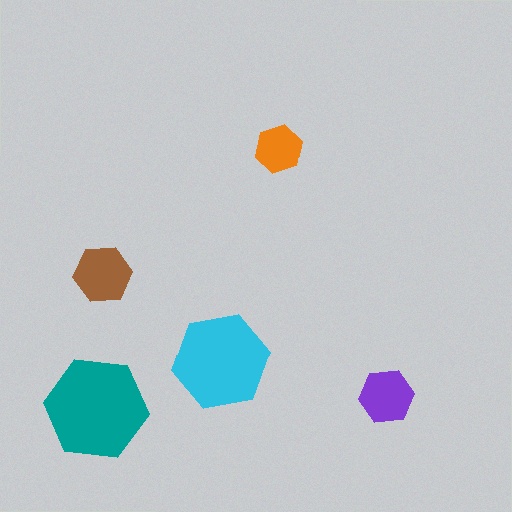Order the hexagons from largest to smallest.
the teal one, the cyan one, the brown one, the purple one, the orange one.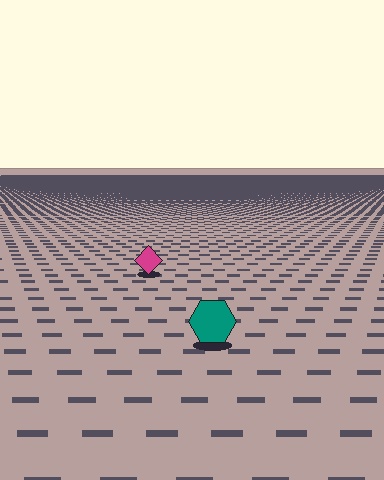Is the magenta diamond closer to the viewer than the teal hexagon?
No. The teal hexagon is closer — you can tell from the texture gradient: the ground texture is coarser near it.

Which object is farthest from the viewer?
The magenta diamond is farthest from the viewer. It appears smaller and the ground texture around it is denser.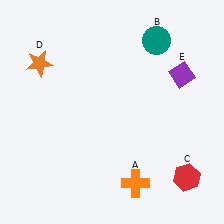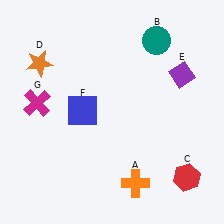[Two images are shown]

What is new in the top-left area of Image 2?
A magenta cross (G) was added in the top-left area of Image 2.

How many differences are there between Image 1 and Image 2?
There are 2 differences between the two images.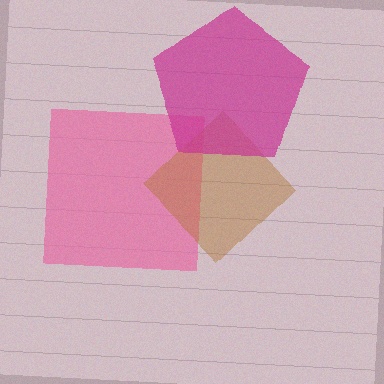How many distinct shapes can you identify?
There are 3 distinct shapes: a pink square, a brown diamond, a magenta pentagon.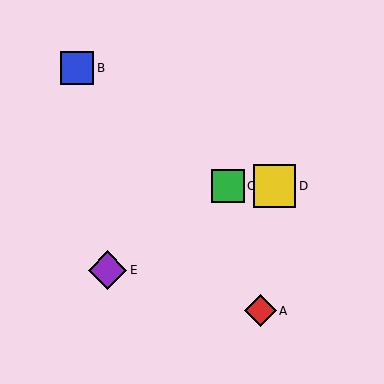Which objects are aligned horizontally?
Objects C, D are aligned horizontally.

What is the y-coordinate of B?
Object B is at y≈68.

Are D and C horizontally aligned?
Yes, both are at y≈186.